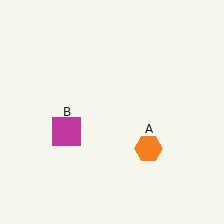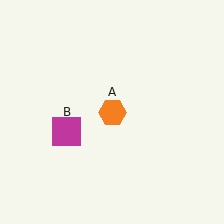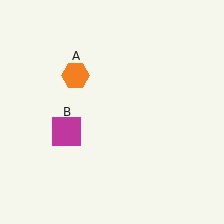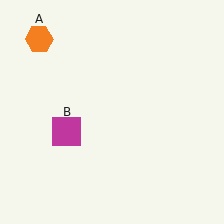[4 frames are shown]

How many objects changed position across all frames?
1 object changed position: orange hexagon (object A).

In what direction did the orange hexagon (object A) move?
The orange hexagon (object A) moved up and to the left.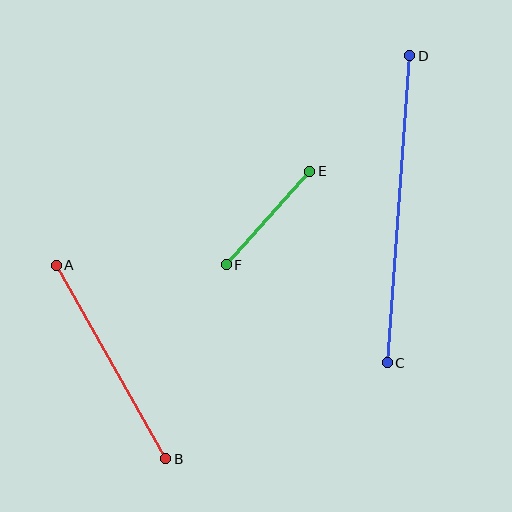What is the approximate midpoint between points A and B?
The midpoint is at approximately (111, 362) pixels.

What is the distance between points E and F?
The distance is approximately 125 pixels.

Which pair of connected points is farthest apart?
Points C and D are farthest apart.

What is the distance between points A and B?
The distance is approximately 222 pixels.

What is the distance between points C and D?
The distance is approximately 308 pixels.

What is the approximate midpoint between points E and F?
The midpoint is at approximately (268, 218) pixels.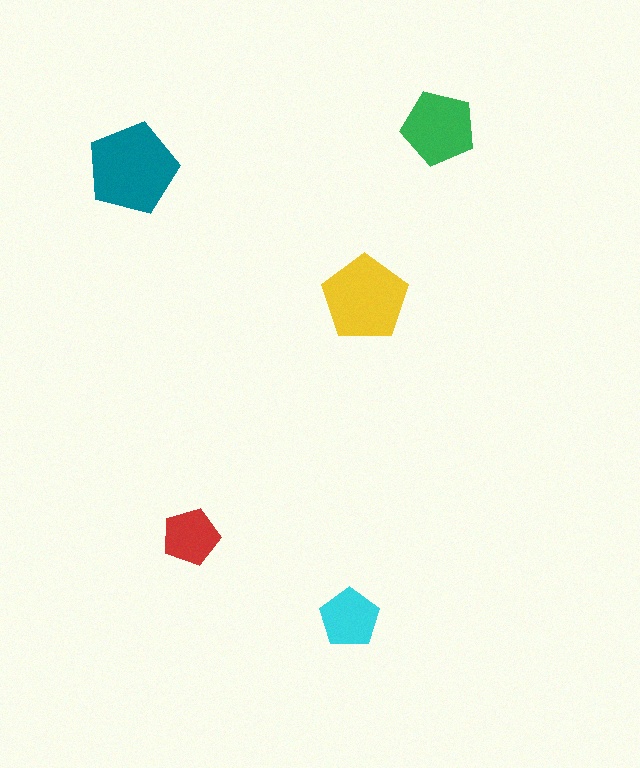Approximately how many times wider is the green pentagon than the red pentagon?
About 1.5 times wider.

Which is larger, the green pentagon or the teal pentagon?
The teal one.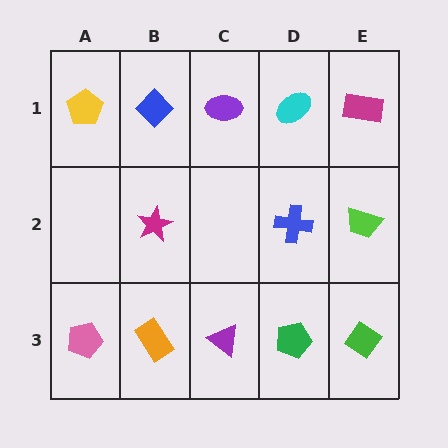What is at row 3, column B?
An orange rectangle.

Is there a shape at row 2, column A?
No, that cell is empty.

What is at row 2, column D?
A blue cross.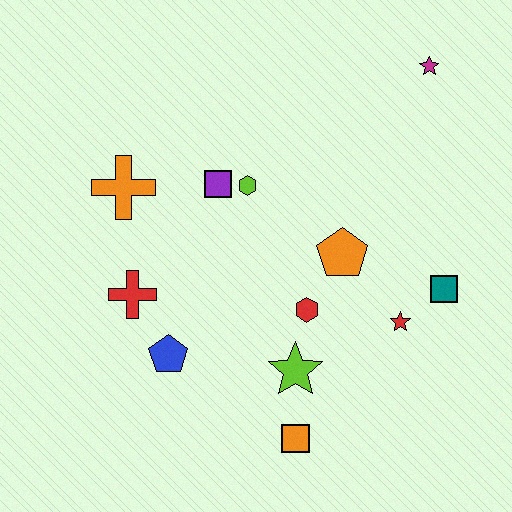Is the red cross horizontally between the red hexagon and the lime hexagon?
No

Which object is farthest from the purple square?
The orange square is farthest from the purple square.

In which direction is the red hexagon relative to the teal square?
The red hexagon is to the left of the teal square.